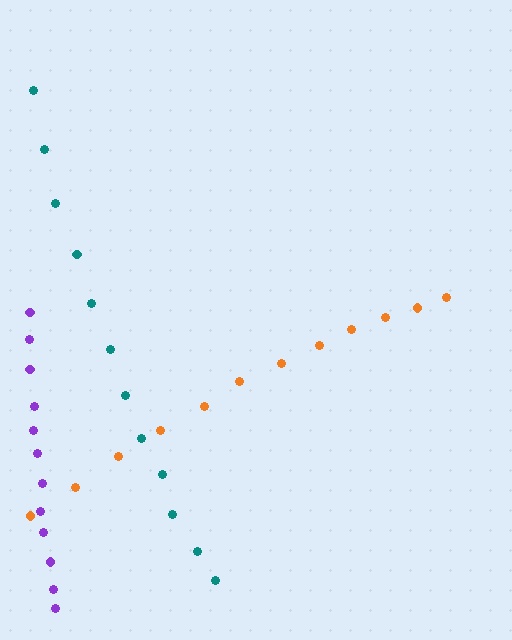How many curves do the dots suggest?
There are 3 distinct paths.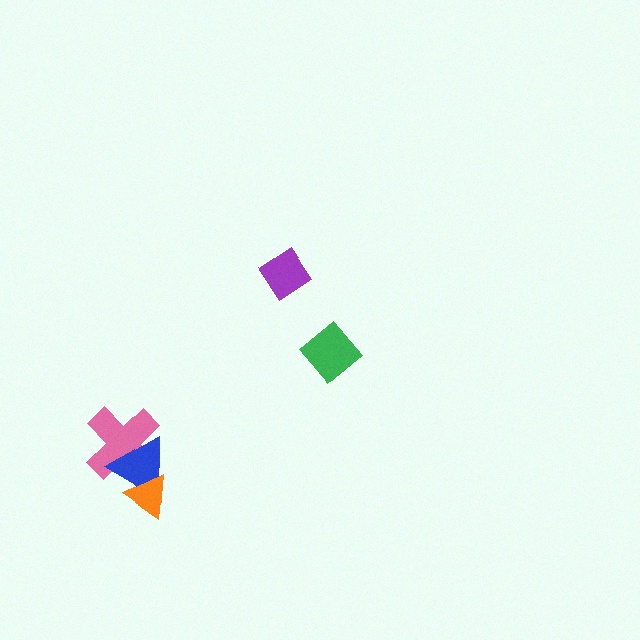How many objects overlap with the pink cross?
2 objects overlap with the pink cross.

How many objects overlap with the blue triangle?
2 objects overlap with the blue triangle.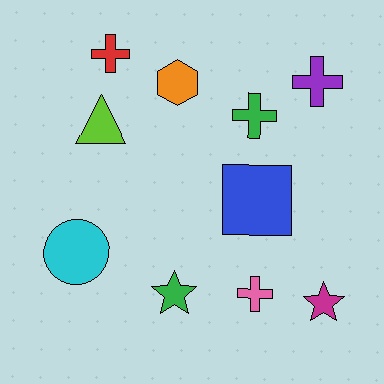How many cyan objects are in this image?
There is 1 cyan object.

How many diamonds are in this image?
There are no diamonds.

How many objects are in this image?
There are 10 objects.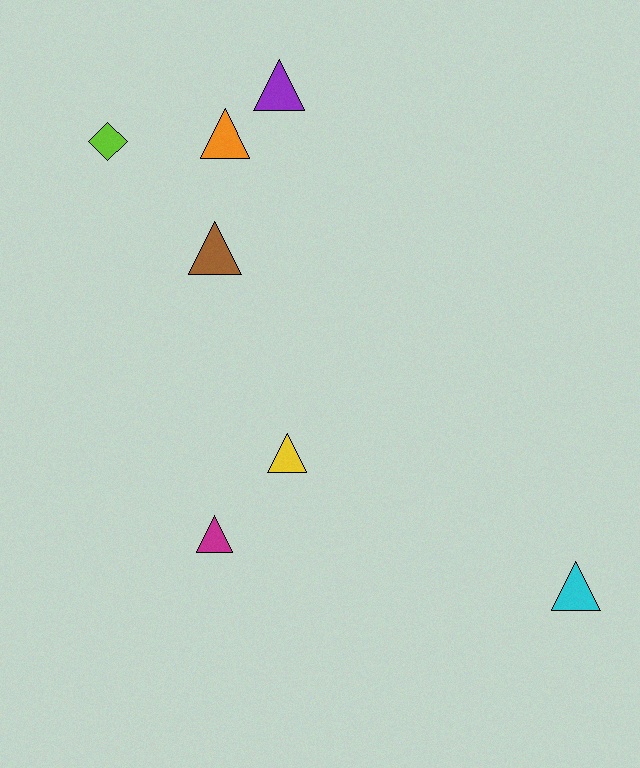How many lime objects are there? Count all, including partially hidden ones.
There is 1 lime object.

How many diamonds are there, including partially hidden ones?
There is 1 diamond.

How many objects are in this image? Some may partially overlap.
There are 7 objects.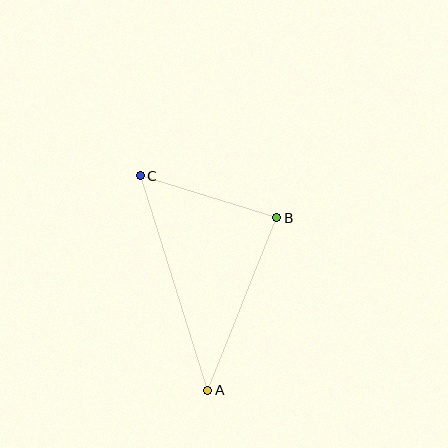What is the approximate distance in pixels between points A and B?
The distance between A and B is approximately 186 pixels.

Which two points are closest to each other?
Points B and C are closest to each other.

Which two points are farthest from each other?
Points A and C are farthest from each other.